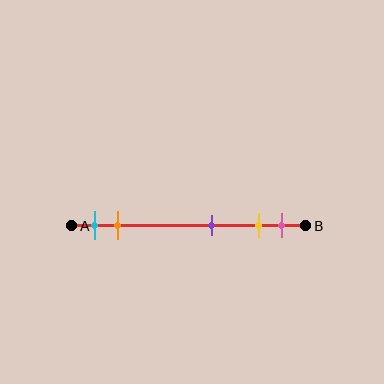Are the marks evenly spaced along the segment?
No, the marks are not evenly spaced.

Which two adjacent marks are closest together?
The yellow and pink marks are the closest adjacent pair.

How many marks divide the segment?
There are 5 marks dividing the segment.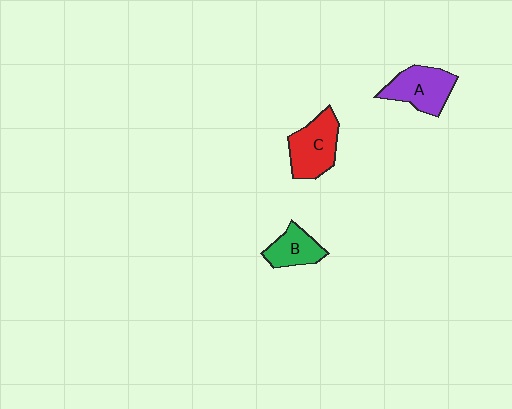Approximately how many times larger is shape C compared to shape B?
Approximately 1.5 times.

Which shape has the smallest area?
Shape B (green).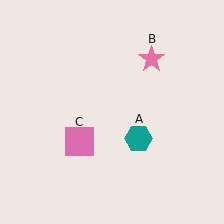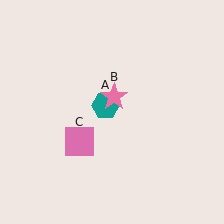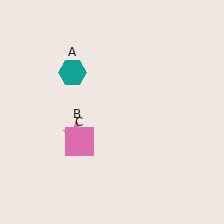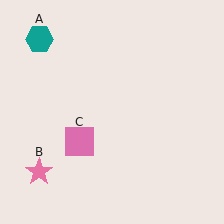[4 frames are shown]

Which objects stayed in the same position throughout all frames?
Pink square (object C) remained stationary.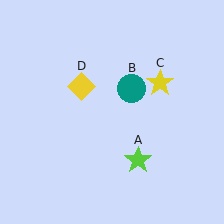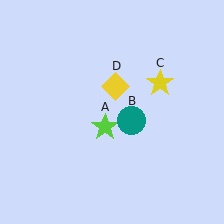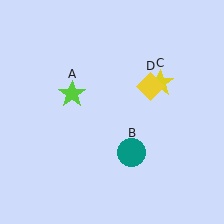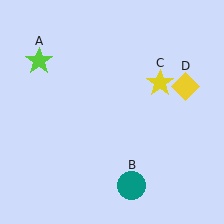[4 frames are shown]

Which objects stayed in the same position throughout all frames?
Yellow star (object C) remained stationary.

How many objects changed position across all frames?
3 objects changed position: lime star (object A), teal circle (object B), yellow diamond (object D).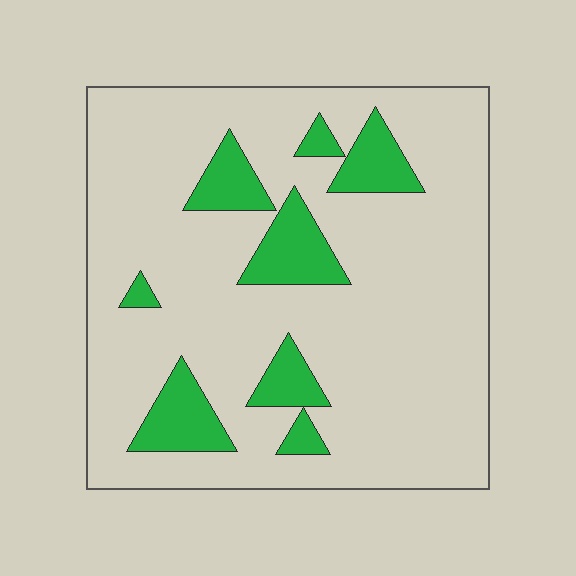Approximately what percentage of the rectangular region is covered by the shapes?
Approximately 15%.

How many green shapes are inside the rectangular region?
8.